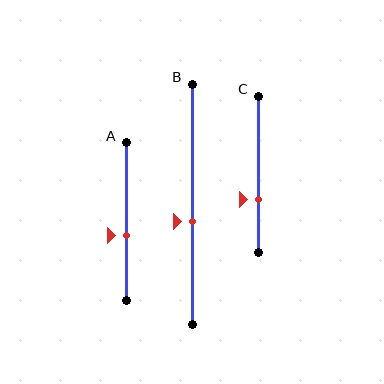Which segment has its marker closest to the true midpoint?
Segment B has its marker closest to the true midpoint.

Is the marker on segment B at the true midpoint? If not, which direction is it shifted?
No, the marker on segment B is shifted downward by about 7% of the segment length.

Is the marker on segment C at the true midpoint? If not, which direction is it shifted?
No, the marker on segment C is shifted downward by about 16% of the segment length.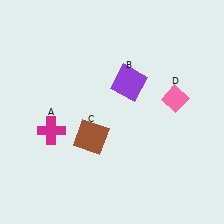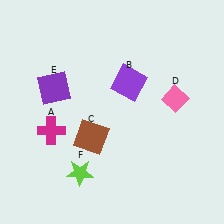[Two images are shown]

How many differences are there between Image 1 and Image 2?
There are 2 differences between the two images.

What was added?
A purple square (E), a lime star (F) were added in Image 2.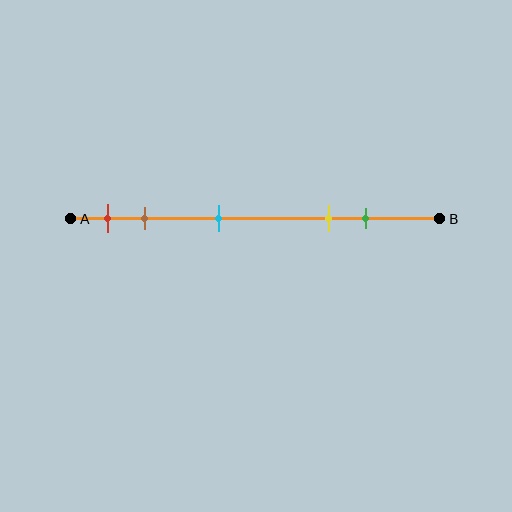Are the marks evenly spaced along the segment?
No, the marks are not evenly spaced.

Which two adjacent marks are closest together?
The red and brown marks are the closest adjacent pair.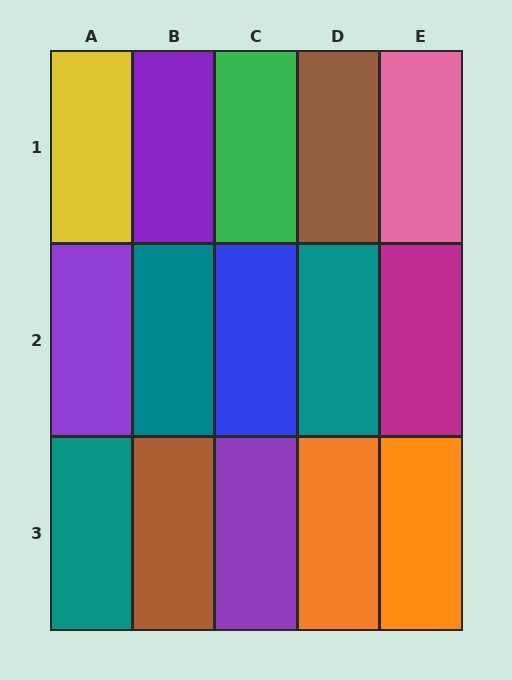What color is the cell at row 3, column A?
Teal.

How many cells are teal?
3 cells are teal.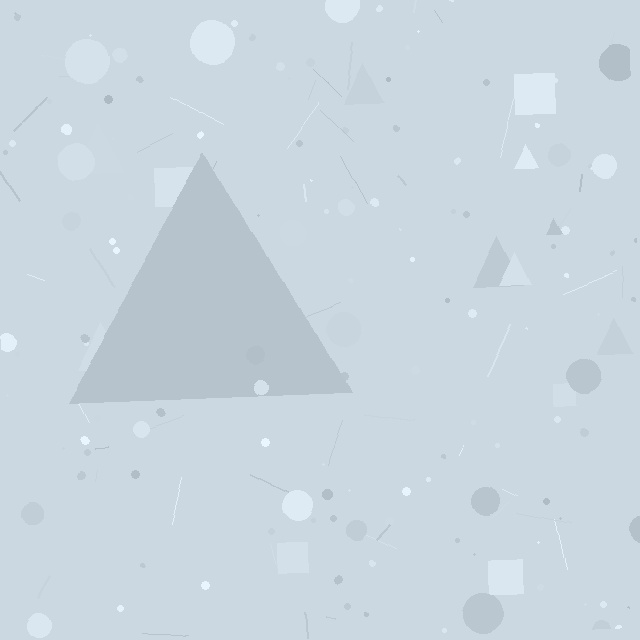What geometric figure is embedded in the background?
A triangle is embedded in the background.